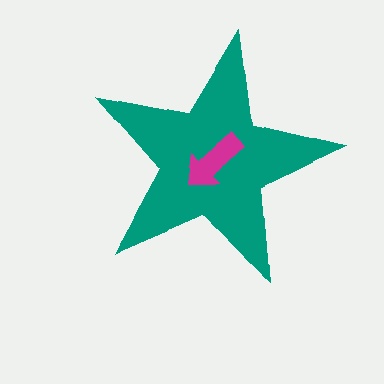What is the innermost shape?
The magenta arrow.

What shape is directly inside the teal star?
The magenta arrow.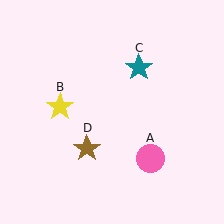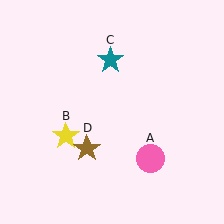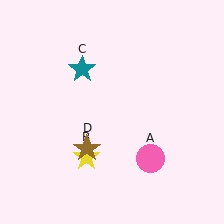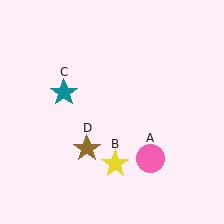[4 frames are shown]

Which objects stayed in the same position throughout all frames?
Pink circle (object A) and brown star (object D) remained stationary.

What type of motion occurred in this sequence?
The yellow star (object B), teal star (object C) rotated counterclockwise around the center of the scene.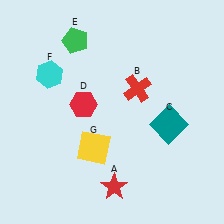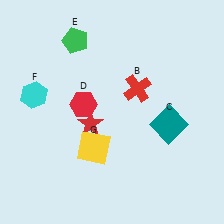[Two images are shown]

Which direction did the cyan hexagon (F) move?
The cyan hexagon (F) moved down.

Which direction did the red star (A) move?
The red star (A) moved up.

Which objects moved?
The objects that moved are: the red star (A), the cyan hexagon (F).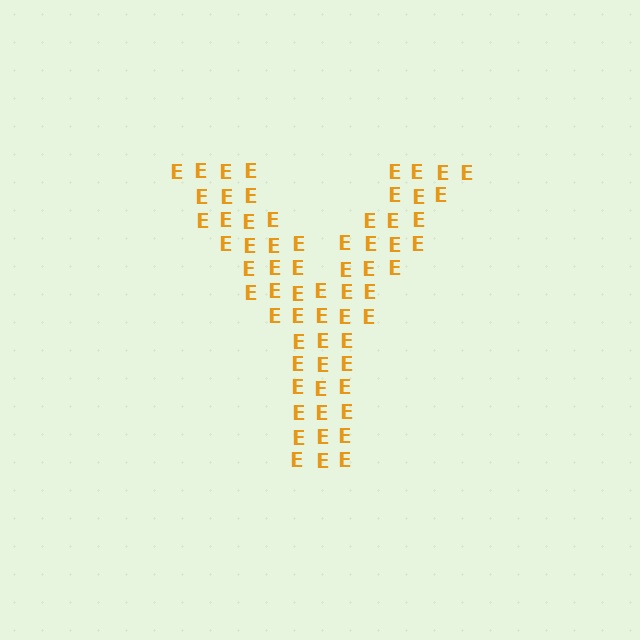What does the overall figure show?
The overall figure shows the letter Y.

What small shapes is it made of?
It is made of small letter E's.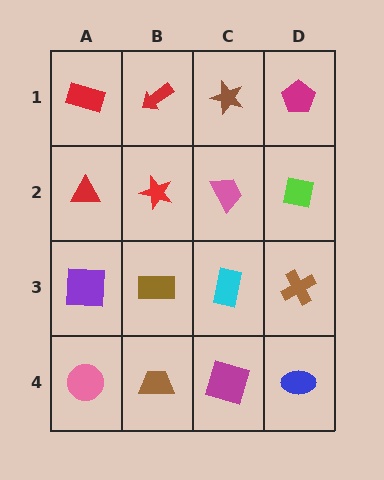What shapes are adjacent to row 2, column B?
A red arrow (row 1, column B), a brown rectangle (row 3, column B), a red triangle (row 2, column A), a pink trapezoid (row 2, column C).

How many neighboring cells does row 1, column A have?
2.